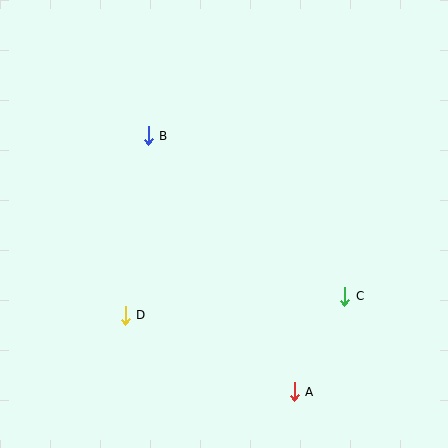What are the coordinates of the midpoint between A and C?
The midpoint between A and C is at (320, 344).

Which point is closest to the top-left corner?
Point B is closest to the top-left corner.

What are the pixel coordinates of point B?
Point B is at (148, 136).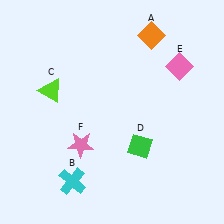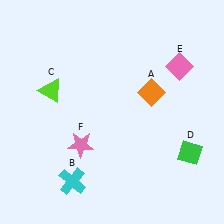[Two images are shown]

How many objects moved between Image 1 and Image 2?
2 objects moved between the two images.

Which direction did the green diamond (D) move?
The green diamond (D) moved right.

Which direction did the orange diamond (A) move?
The orange diamond (A) moved down.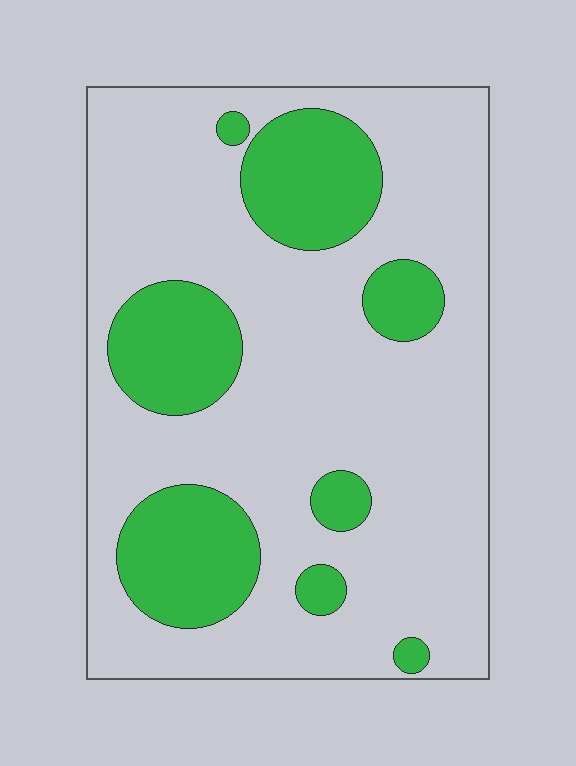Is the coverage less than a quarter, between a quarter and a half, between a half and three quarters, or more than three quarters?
Less than a quarter.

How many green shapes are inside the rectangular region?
8.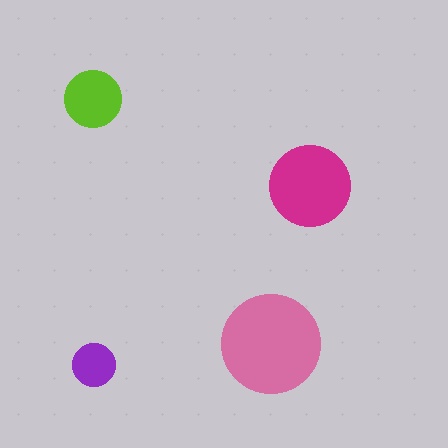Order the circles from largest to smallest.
the pink one, the magenta one, the lime one, the purple one.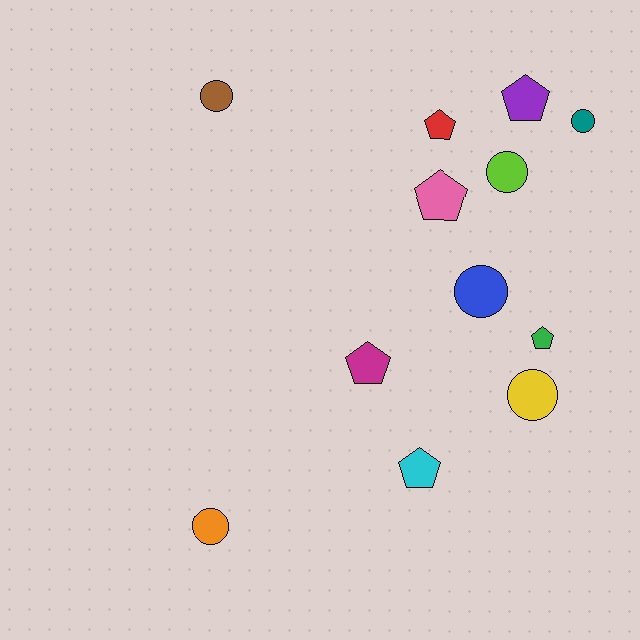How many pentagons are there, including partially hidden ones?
There are 6 pentagons.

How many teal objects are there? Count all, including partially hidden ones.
There is 1 teal object.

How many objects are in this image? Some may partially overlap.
There are 12 objects.